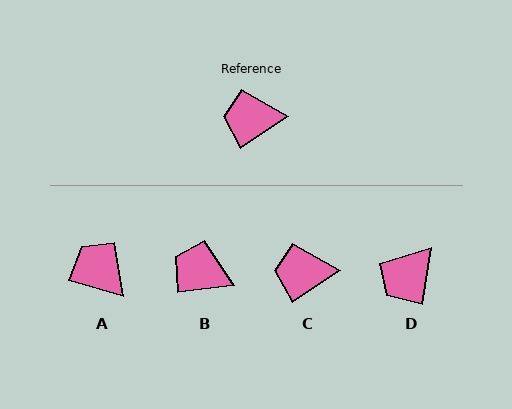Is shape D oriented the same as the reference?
No, it is off by about 48 degrees.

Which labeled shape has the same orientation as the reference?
C.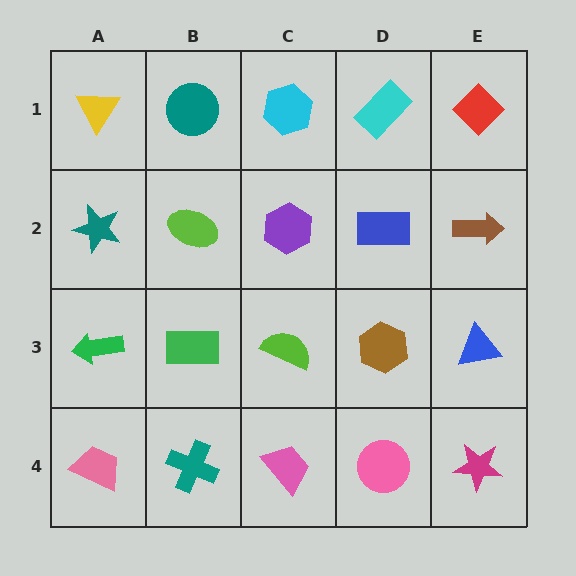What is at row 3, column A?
A green arrow.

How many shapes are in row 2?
5 shapes.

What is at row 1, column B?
A teal circle.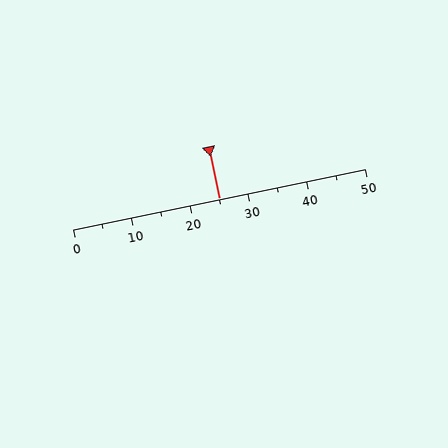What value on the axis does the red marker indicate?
The marker indicates approximately 25.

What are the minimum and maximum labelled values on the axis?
The axis runs from 0 to 50.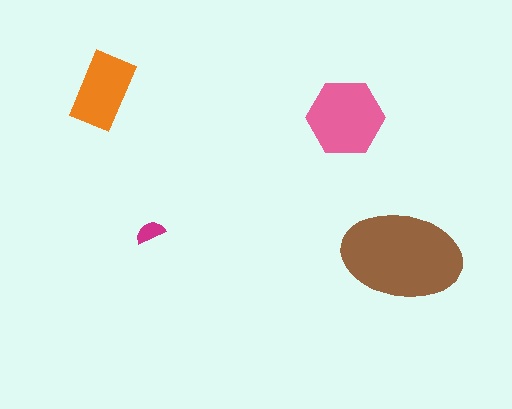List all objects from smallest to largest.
The magenta semicircle, the orange rectangle, the pink hexagon, the brown ellipse.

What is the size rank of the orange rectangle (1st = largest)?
3rd.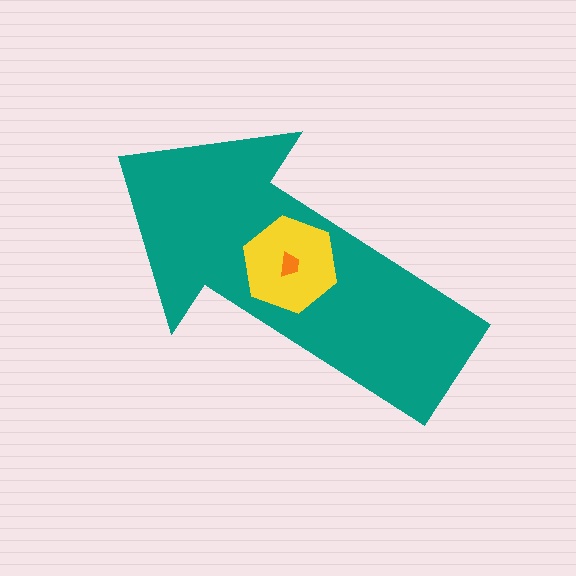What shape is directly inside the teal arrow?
The yellow hexagon.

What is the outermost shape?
The teal arrow.